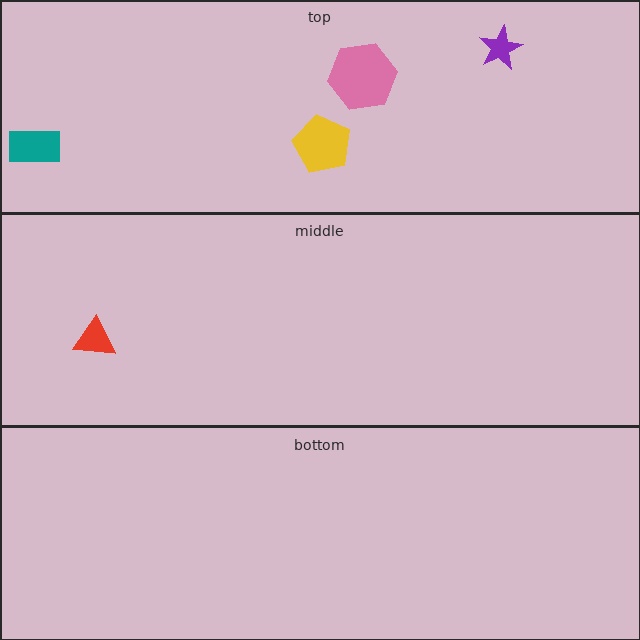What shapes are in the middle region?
The red triangle.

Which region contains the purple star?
The top region.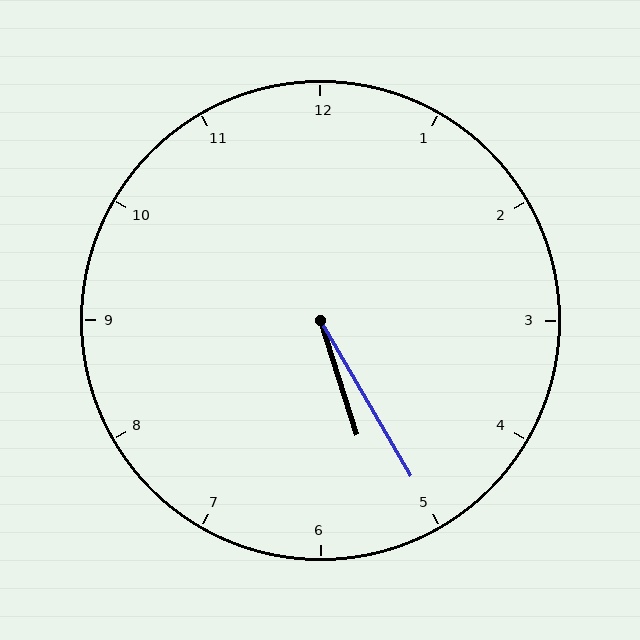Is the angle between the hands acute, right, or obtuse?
It is acute.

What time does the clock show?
5:25.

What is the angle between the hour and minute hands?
Approximately 12 degrees.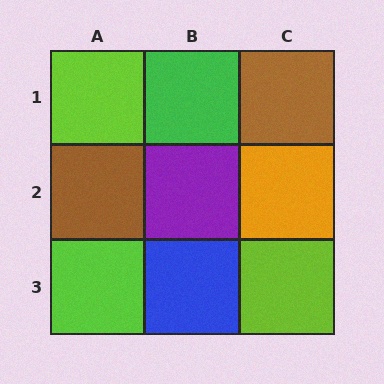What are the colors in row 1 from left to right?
Lime, green, brown.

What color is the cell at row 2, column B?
Purple.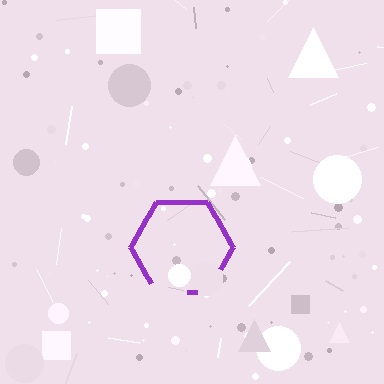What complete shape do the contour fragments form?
The contour fragments form a hexagon.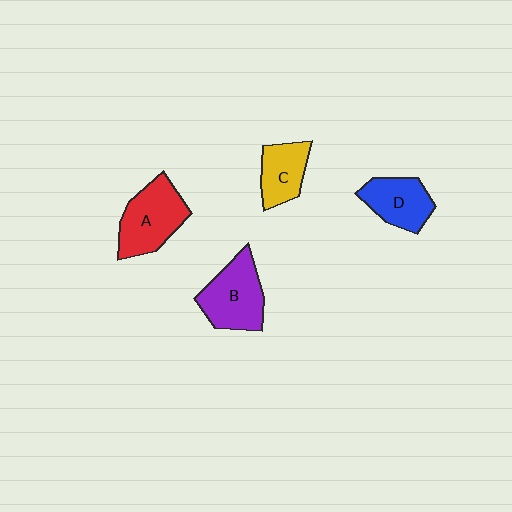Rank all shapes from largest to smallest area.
From largest to smallest: A (red), B (purple), D (blue), C (yellow).